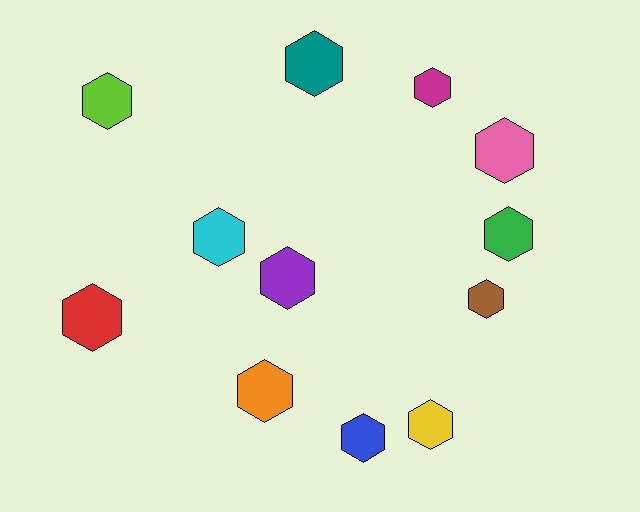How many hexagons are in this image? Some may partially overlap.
There are 12 hexagons.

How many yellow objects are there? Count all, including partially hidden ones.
There is 1 yellow object.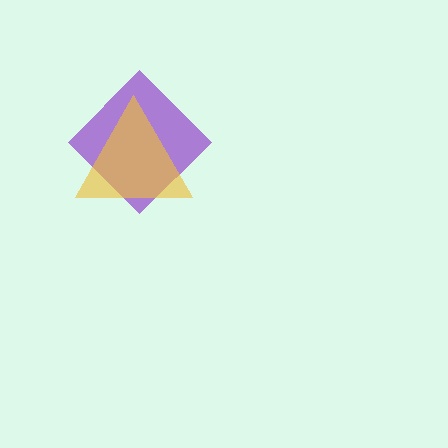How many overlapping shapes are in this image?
There are 2 overlapping shapes in the image.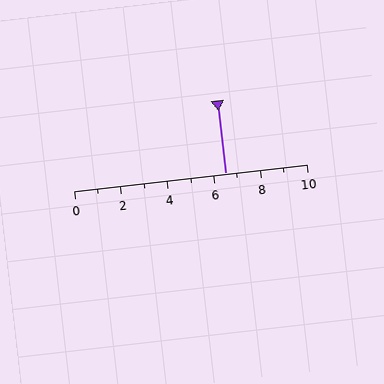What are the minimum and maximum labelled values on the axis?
The axis runs from 0 to 10.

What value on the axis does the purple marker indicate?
The marker indicates approximately 6.5.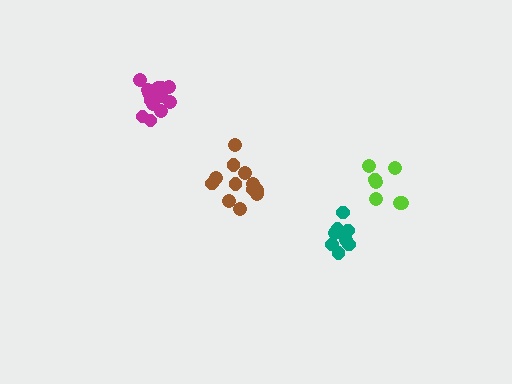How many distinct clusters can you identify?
There are 4 distinct clusters.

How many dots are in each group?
Group 1: 7 dots, Group 2: 9 dots, Group 3: 13 dots, Group 4: 12 dots (41 total).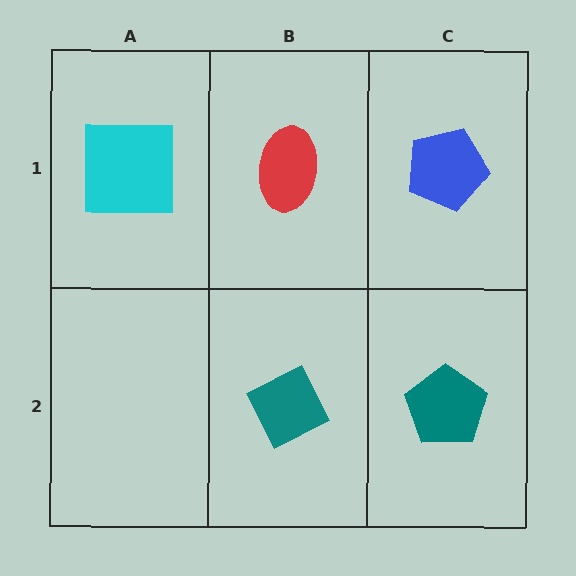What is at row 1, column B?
A red ellipse.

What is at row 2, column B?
A teal diamond.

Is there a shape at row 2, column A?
No, that cell is empty.